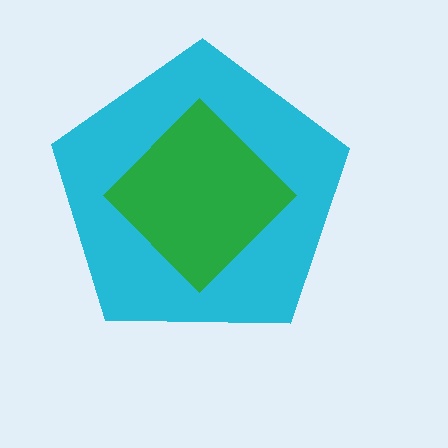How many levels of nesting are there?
2.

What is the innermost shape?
The green diamond.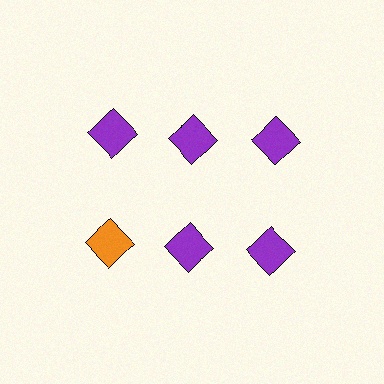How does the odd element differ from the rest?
It has a different color: orange instead of purple.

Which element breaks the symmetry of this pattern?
The orange diamond in the second row, leftmost column breaks the symmetry. All other shapes are purple diamonds.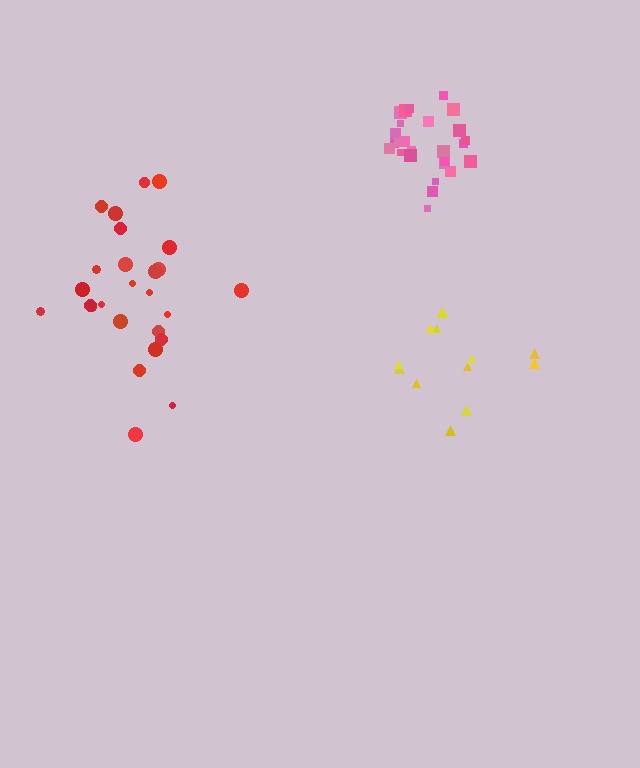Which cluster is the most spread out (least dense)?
Yellow.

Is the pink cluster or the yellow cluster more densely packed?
Pink.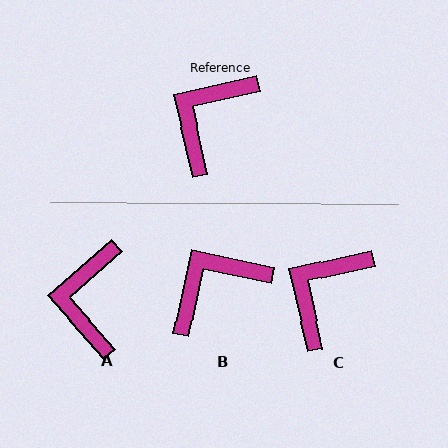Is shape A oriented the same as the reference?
No, it is off by about 28 degrees.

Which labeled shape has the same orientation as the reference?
C.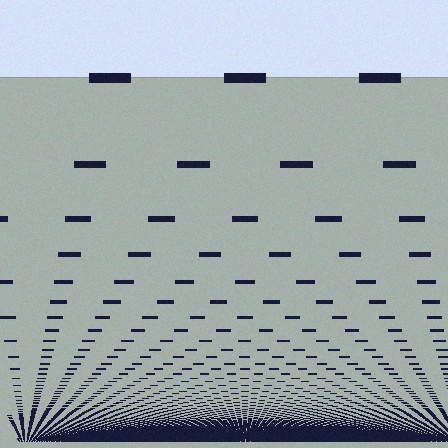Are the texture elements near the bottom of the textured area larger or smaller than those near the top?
Smaller. The gradient is inverted — elements near the bottom are smaller and denser.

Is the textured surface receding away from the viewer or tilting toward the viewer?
The surface appears to tilt toward the viewer. Texture elements get larger and sparser toward the top.